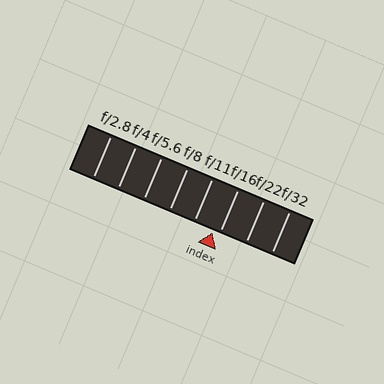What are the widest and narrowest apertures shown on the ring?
The widest aperture shown is f/2.8 and the narrowest is f/32.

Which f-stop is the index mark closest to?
The index mark is closest to f/16.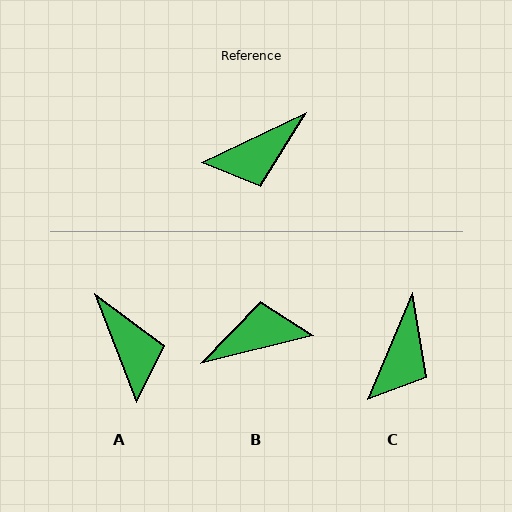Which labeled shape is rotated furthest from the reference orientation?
B, about 168 degrees away.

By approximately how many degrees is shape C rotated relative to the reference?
Approximately 42 degrees counter-clockwise.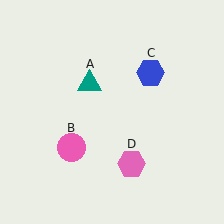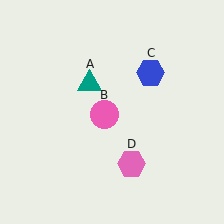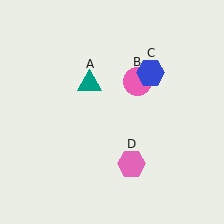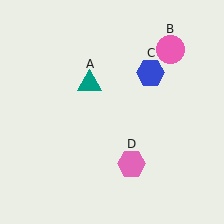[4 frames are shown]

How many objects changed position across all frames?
1 object changed position: pink circle (object B).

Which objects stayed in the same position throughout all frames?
Teal triangle (object A) and blue hexagon (object C) and pink hexagon (object D) remained stationary.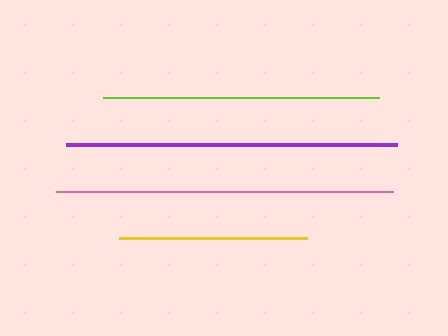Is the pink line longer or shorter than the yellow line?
The pink line is longer than the yellow line.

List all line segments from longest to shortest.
From longest to shortest: pink, purple, lime, yellow.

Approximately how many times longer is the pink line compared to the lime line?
The pink line is approximately 1.2 times the length of the lime line.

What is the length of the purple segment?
The purple segment is approximately 332 pixels long.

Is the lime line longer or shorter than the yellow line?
The lime line is longer than the yellow line.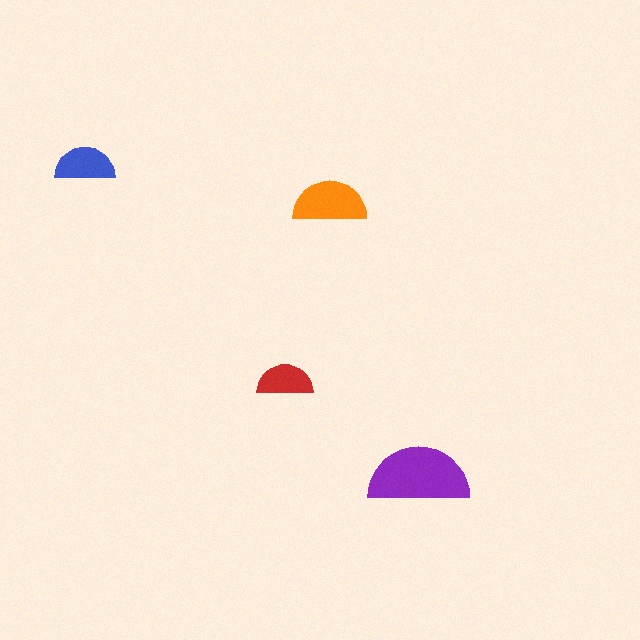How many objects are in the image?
There are 4 objects in the image.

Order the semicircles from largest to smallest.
the purple one, the orange one, the blue one, the red one.